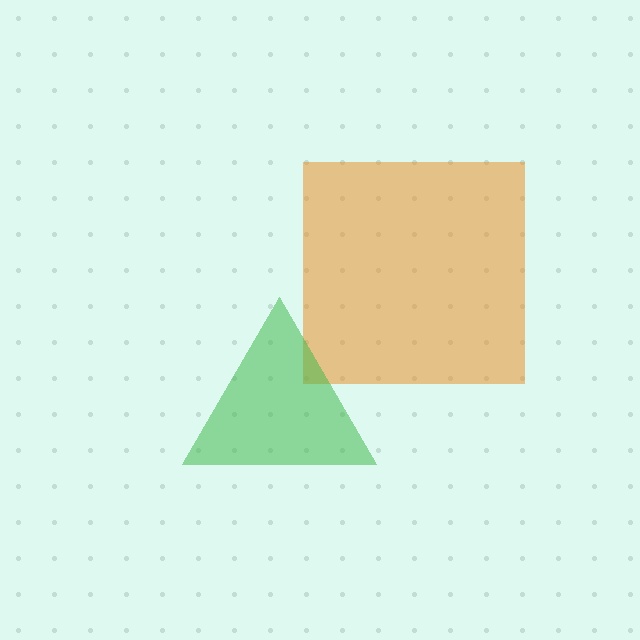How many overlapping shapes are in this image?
There are 2 overlapping shapes in the image.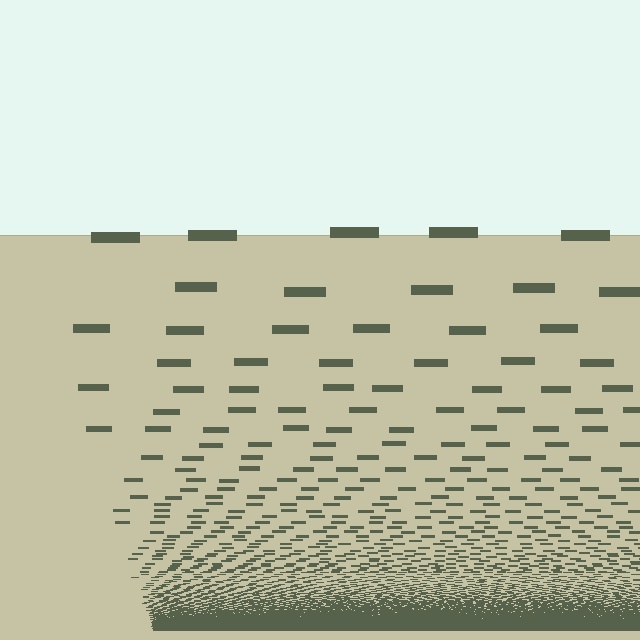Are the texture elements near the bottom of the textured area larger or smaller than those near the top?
Smaller. The gradient is inverted — elements near the bottom are smaller and denser.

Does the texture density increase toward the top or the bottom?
Density increases toward the bottom.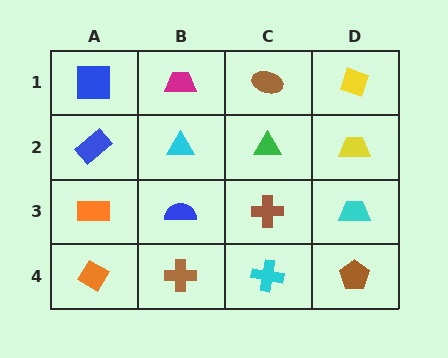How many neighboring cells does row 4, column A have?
2.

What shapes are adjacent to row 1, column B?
A cyan triangle (row 2, column B), a blue square (row 1, column A), a brown ellipse (row 1, column C).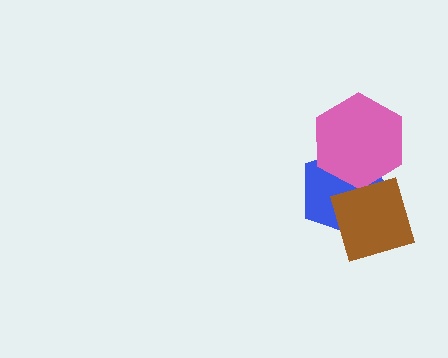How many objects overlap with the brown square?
1 object overlaps with the brown square.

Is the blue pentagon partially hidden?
Yes, it is partially covered by another shape.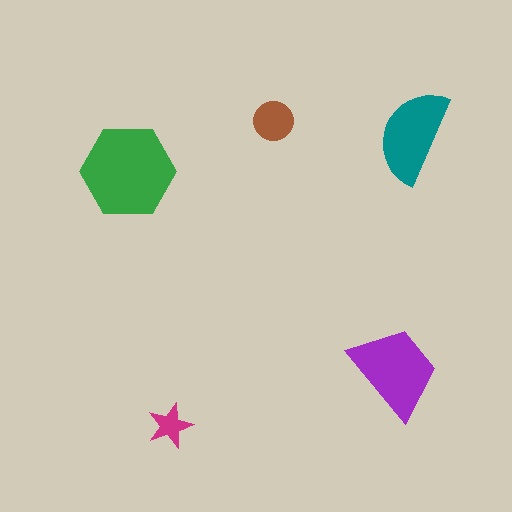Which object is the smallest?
The magenta star.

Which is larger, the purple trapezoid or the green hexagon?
The green hexagon.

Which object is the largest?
The green hexagon.